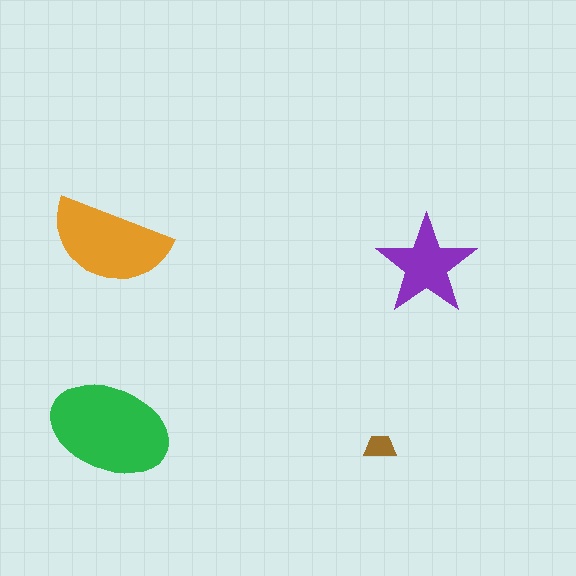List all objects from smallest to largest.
The brown trapezoid, the purple star, the orange semicircle, the green ellipse.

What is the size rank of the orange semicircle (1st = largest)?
2nd.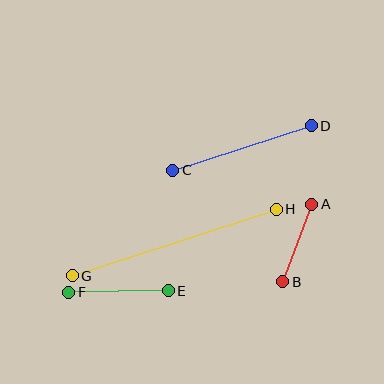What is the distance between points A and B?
The distance is approximately 83 pixels.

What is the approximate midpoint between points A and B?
The midpoint is at approximately (297, 243) pixels.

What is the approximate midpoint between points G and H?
The midpoint is at approximately (174, 243) pixels.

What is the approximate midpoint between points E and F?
The midpoint is at approximately (119, 291) pixels.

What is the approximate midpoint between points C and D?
The midpoint is at approximately (242, 148) pixels.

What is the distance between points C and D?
The distance is approximately 146 pixels.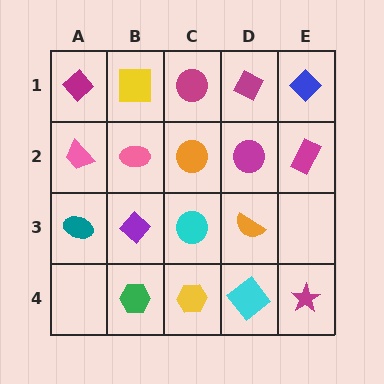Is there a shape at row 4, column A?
No, that cell is empty.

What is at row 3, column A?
A teal ellipse.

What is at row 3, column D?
An orange semicircle.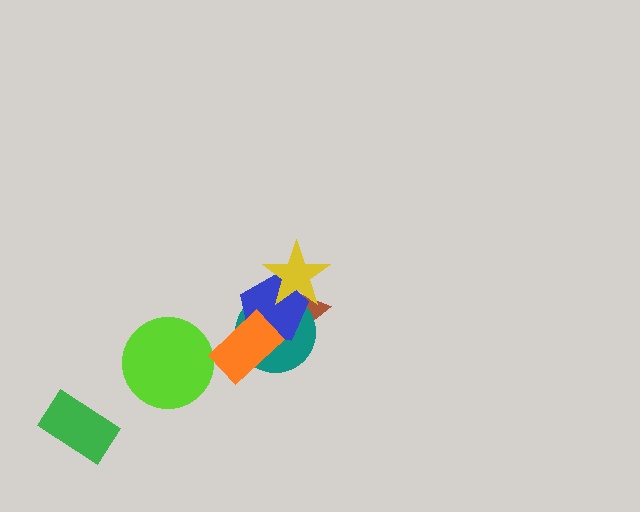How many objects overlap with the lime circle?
0 objects overlap with the lime circle.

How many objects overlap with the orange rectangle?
2 objects overlap with the orange rectangle.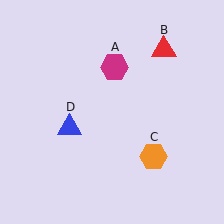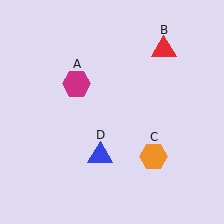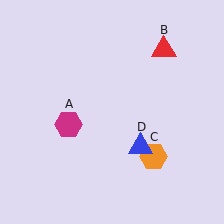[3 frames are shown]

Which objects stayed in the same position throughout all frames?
Red triangle (object B) and orange hexagon (object C) remained stationary.